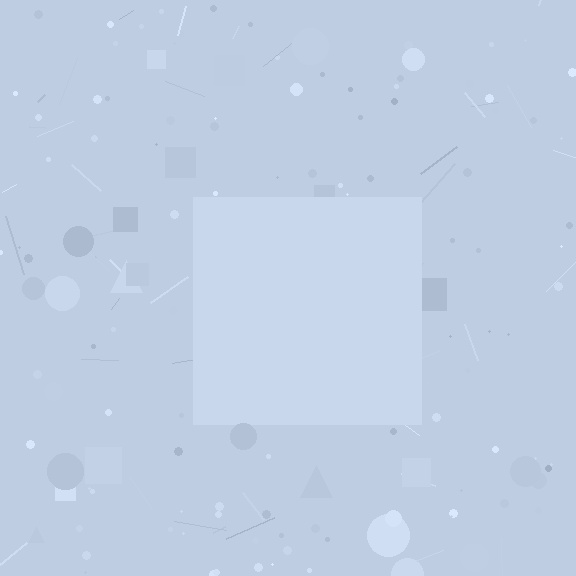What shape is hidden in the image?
A square is hidden in the image.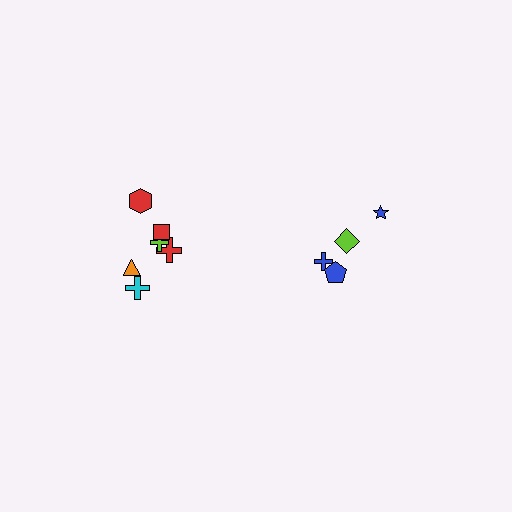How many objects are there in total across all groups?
There are 10 objects.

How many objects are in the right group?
There are 4 objects.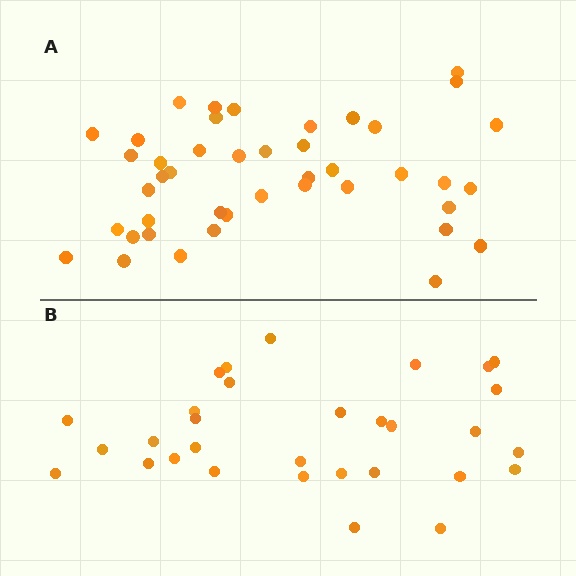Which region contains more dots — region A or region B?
Region A (the top region) has more dots.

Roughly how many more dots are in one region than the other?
Region A has roughly 12 or so more dots than region B.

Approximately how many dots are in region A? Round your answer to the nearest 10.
About 40 dots. (The exact count is 43, which rounds to 40.)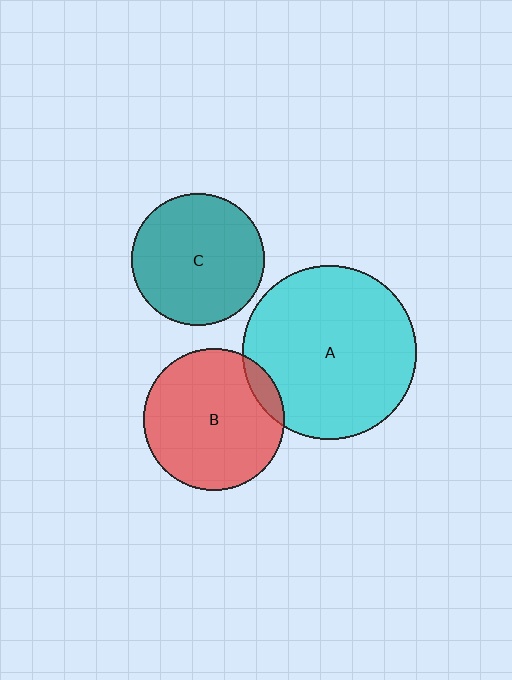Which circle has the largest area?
Circle A (cyan).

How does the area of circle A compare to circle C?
Approximately 1.7 times.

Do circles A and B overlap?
Yes.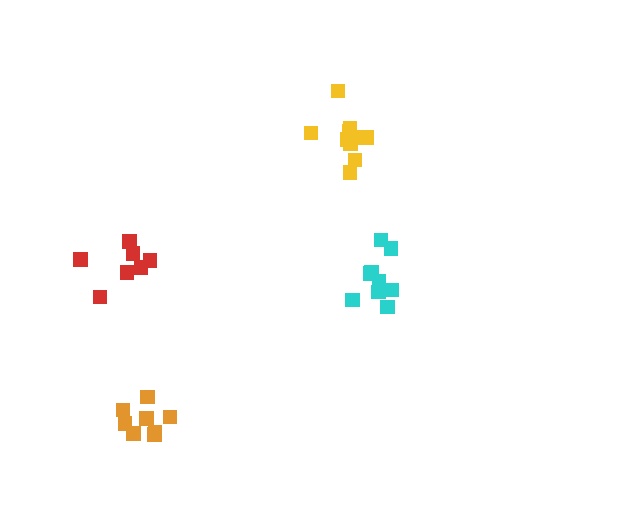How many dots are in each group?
Group 1: 9 dots, Group 2: 8 dots, Group 3: 7 dots, Group 4: 11 dots (35 total).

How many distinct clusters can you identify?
There are 4 distinct clusters.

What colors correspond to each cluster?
The clusters are colored: cyan, orange, red, yellow.